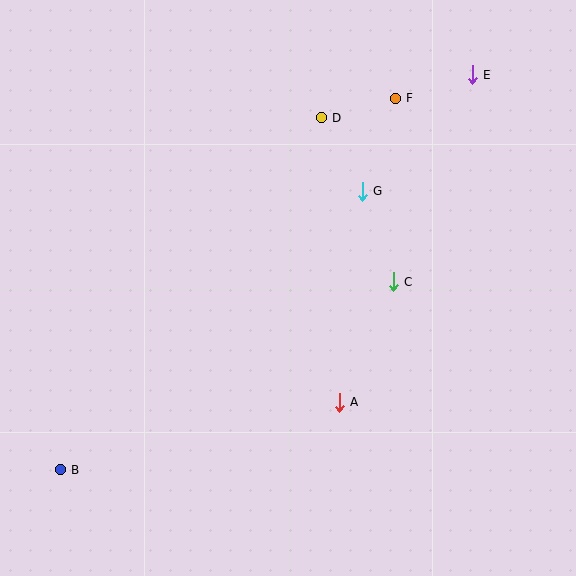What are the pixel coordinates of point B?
Point B is at (60, 470).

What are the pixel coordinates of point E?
Point E is at (472, 75).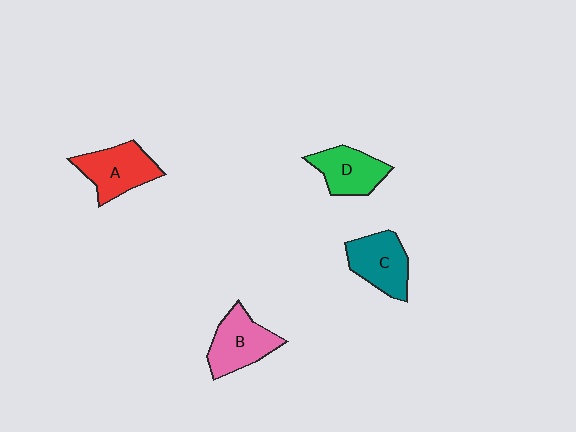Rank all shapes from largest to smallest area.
From largest to smallest: A (red), B (pink), C (teal), D (green).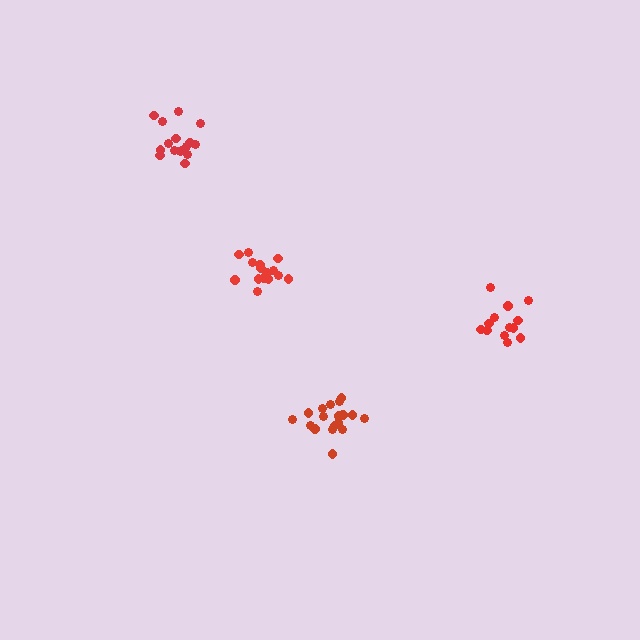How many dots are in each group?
Group 1: 16 dots, Group 2: 19 dots, Group 3: 13 dots, Group 4: 15 dots (63 total).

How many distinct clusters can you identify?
There are 4 distinct clusters.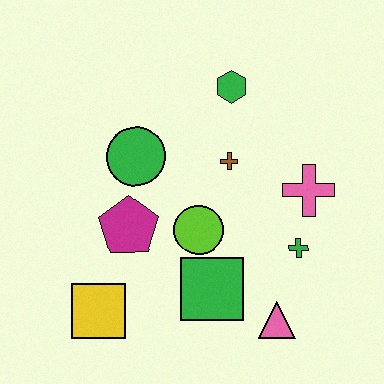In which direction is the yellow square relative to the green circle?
The yellow square is below the green circle.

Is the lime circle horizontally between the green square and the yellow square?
Yes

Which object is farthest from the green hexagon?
The yellow square is farthest from the green hexagon.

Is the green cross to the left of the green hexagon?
No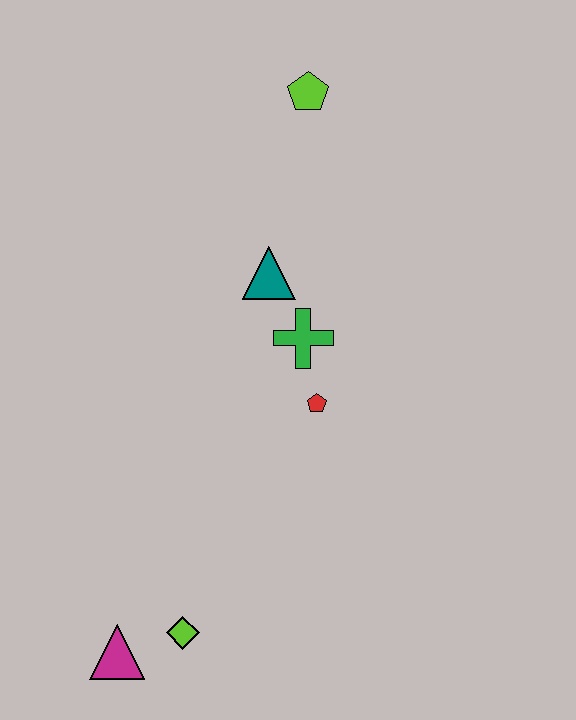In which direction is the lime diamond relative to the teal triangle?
The lime diamond is below the teal triangle.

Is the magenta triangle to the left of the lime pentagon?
Yes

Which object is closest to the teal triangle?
The green cross is closest to the teal triangle.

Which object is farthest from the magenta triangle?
The lime pentagon is farthest from the magenta triangle.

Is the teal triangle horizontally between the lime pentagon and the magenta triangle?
Yes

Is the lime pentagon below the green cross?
No